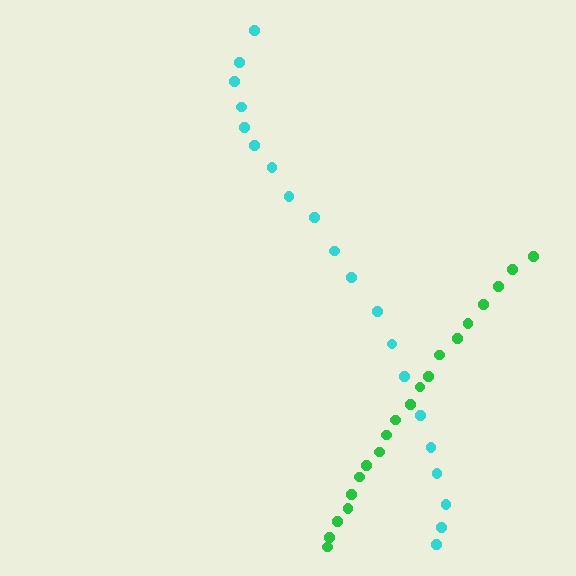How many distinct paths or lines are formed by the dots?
There are 2 distinct paths.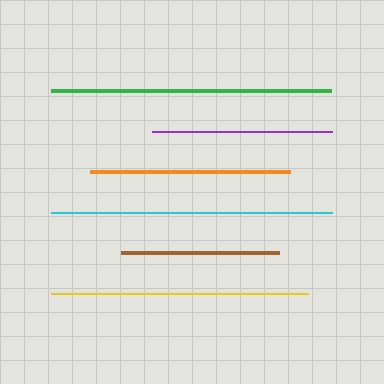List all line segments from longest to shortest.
From longest to shortest: cyan, green, yellow, orange, purple, brown.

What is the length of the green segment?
The green segment is approximately 281 pixels long.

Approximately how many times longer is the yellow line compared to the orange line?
The yellow line is approximately 1.3 times the length of the orange line.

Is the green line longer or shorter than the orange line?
The green line is longer than the orange line.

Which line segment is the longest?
The cyan line is the longest at approximately 281 pixels.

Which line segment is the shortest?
The brown line is the shortest at approximately 158 pixels.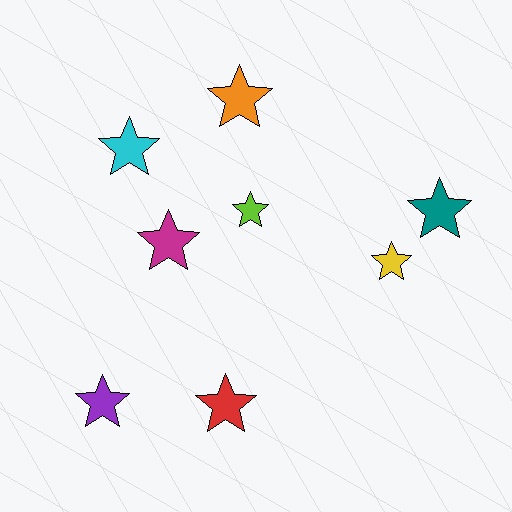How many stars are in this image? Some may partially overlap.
There are 8 stars.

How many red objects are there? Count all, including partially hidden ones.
There is 1 red object.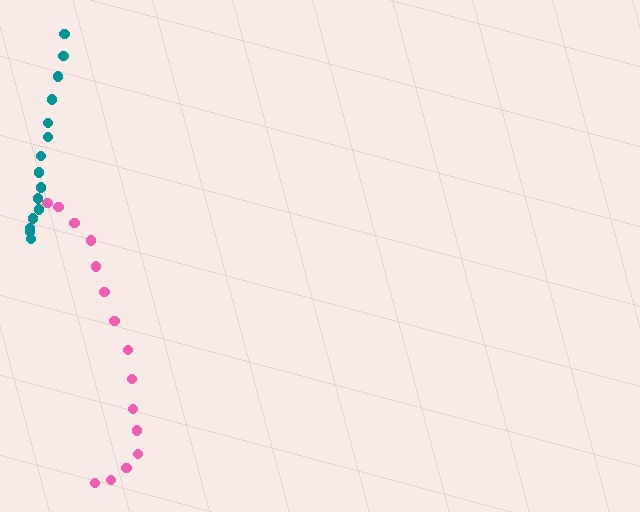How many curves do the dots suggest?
There are 2 distinct paths.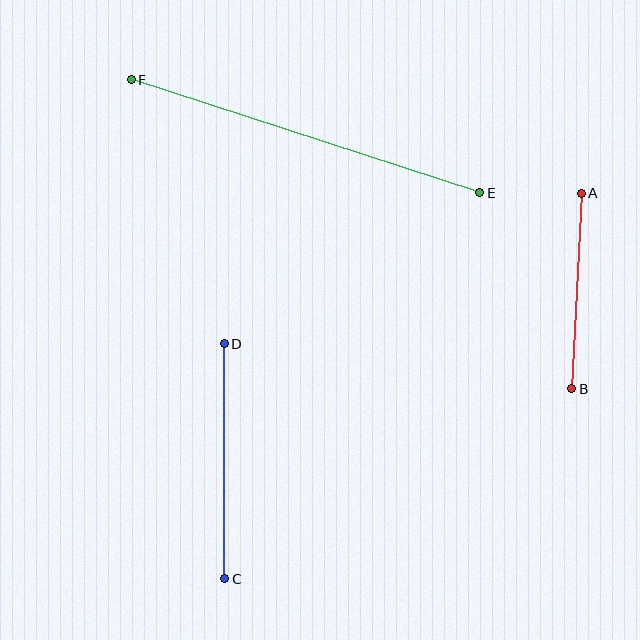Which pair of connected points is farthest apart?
Points E and F are farthest apart.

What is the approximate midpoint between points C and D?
The midpoint is at approximately (224, 461) pixels.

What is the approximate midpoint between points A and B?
The midpoint is at approximately (576, 291) pixels.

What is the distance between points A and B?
The distance is approximately 196 pixels.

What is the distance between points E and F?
The distance is approximately 366 pixels.